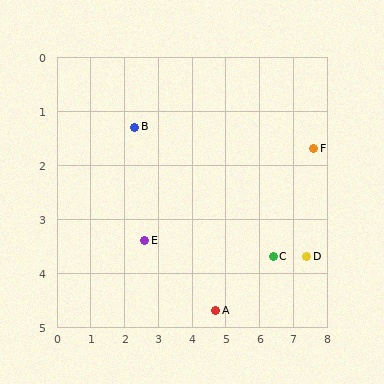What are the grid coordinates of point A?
Point A is at approximately (4.7, 4.7).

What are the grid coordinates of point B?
Point B is at approximately (2.3, 1.3).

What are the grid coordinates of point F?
Point F is at approximately (7.6, 1.7).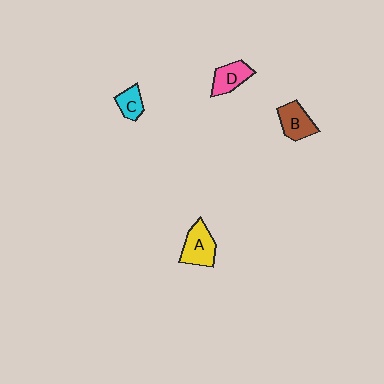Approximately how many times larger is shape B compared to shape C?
Approximately 1.5 times.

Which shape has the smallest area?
Shape C (cyan).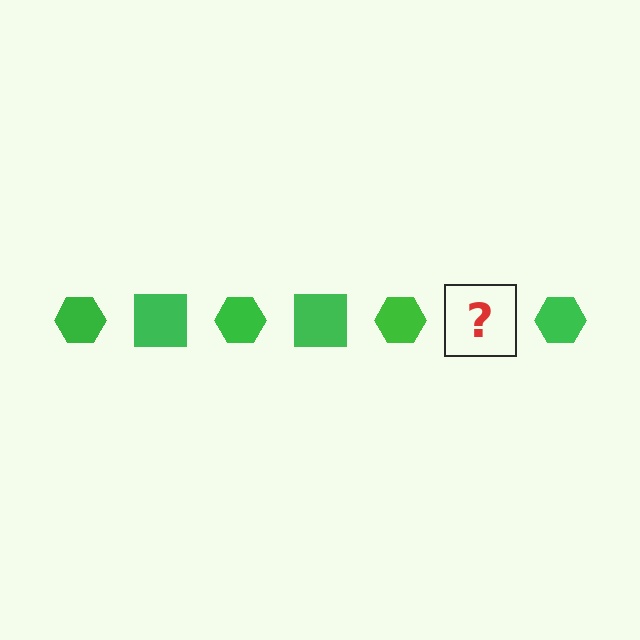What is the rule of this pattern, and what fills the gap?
The rule is that the pattern cycles through hexagon, square shapes in green. The gap should be filled with a green square.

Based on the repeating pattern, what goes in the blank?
The blank should be a green square.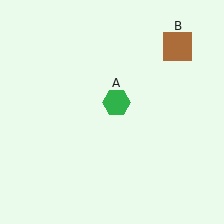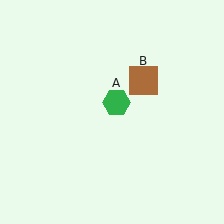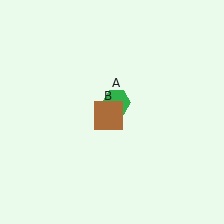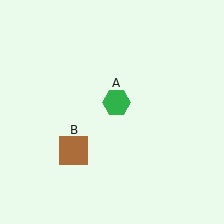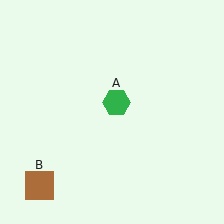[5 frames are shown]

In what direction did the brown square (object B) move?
The brown square (object B) moved down and to the left.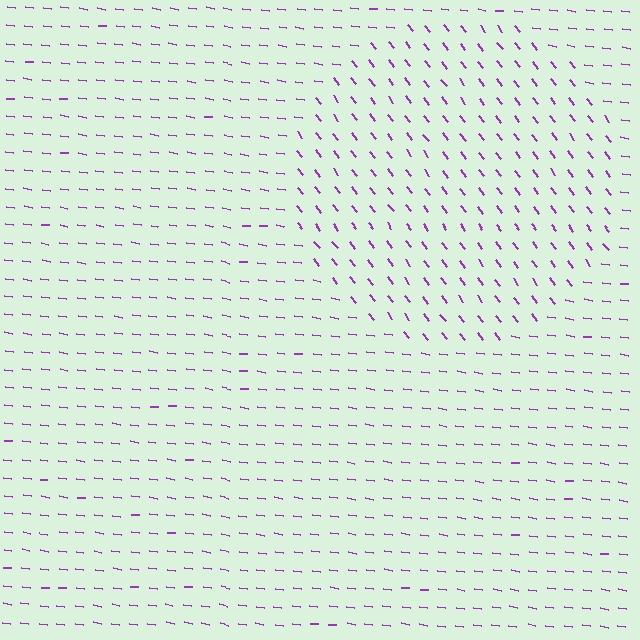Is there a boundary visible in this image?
Yes, there is a texture boundary formed by a change in line orientation.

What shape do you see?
I see a circle.